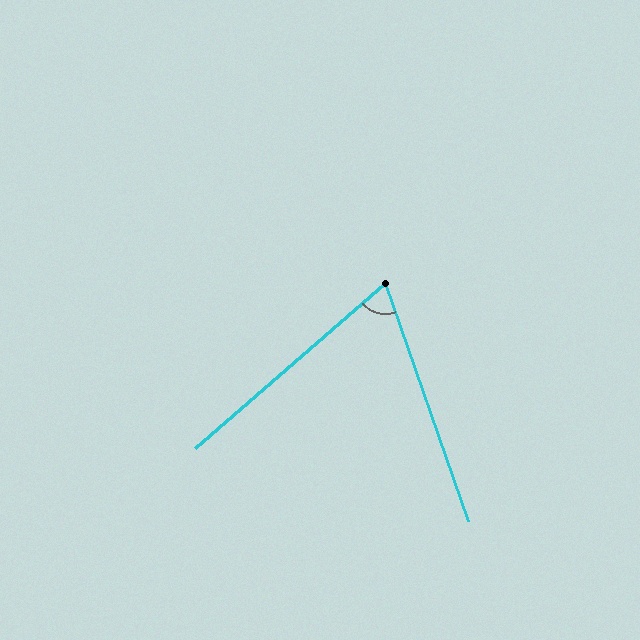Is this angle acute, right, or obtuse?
It is acute.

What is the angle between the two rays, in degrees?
Approximately 68 degrees.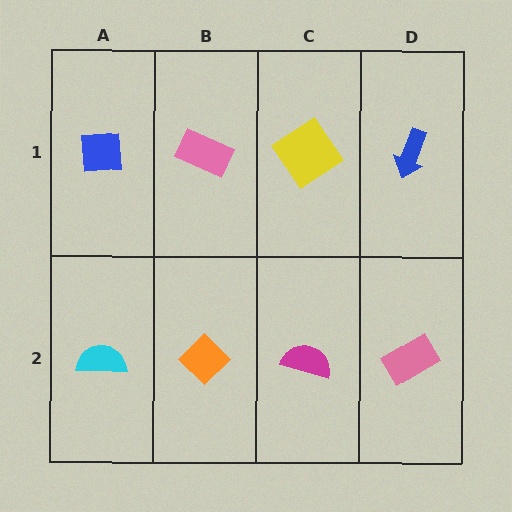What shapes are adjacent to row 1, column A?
A cyan semicircle (row 2, column A), a pink rectangle (row 1, column B).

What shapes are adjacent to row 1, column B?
An orange diamond (row 2, column B), a blue square (row 1, column A), a yellow diamond (row 1, column C).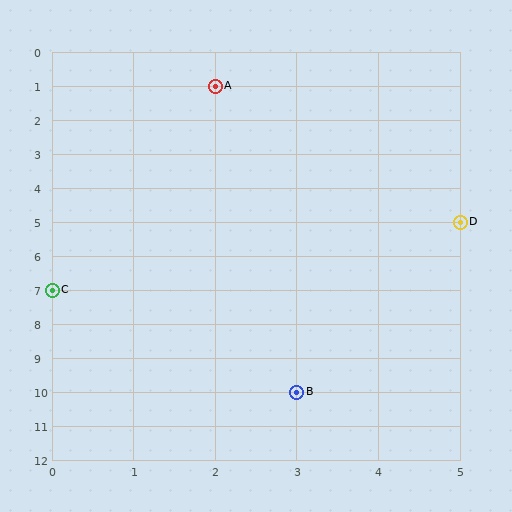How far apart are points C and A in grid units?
Points C and A are 2 columns and 6 rows apart (about 6.3 grid units diagonally).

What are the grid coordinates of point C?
Point C is at grid coordinates (0, 7).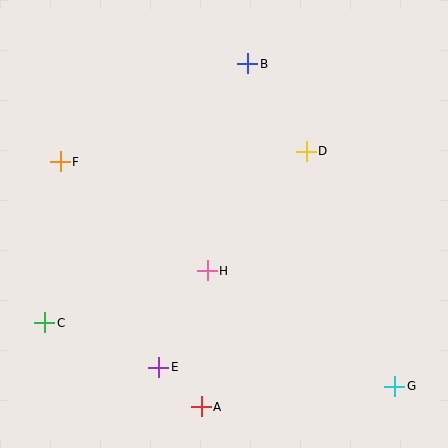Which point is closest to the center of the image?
Point H at (207, 271) is closest to the center.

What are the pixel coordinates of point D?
Point D is at (306, 151).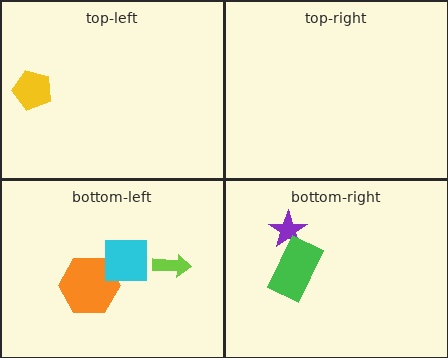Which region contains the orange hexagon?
The bottom-left region.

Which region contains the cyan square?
The bottom-left region.